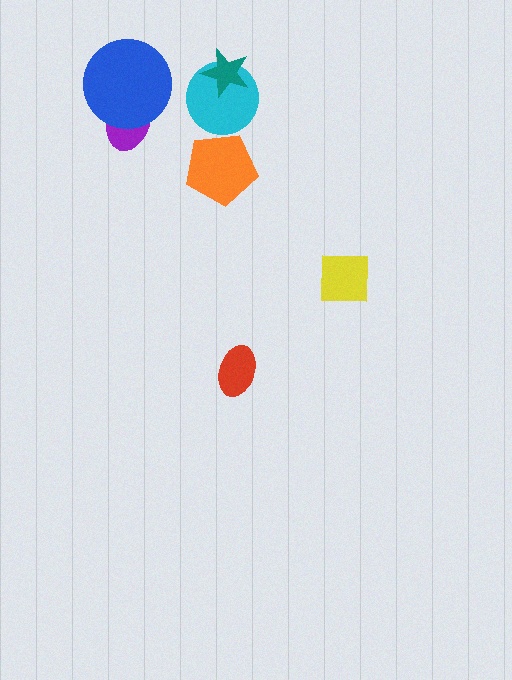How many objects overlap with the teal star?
1 object overlaps with the teal star.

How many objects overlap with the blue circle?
1 object overlaps with the blue circle.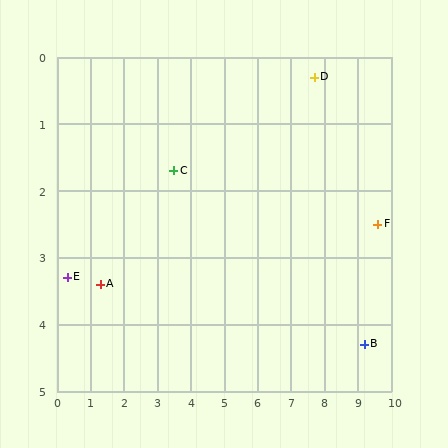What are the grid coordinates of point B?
Point B is at approximately (9.2, 4.3).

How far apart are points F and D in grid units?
Points F and D are about 2.9 grid units apart.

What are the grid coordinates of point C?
Point C is at approximately (3.5, 1.7).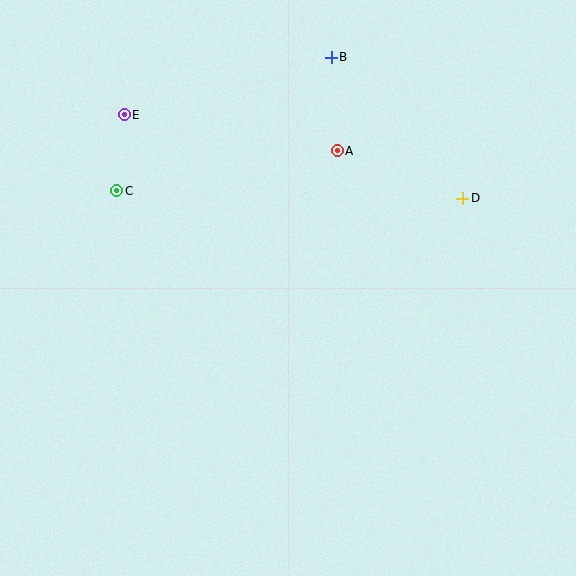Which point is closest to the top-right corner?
Point D is closest to the top-right corner.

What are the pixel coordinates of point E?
Point E is at (124, 115).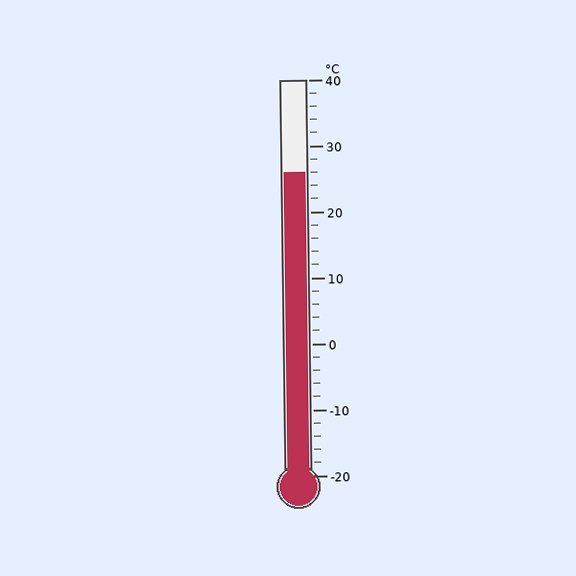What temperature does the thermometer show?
The thermometer shows approximately 26°C.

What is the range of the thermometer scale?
The thermometer scale ranges from -20°C to 40°C.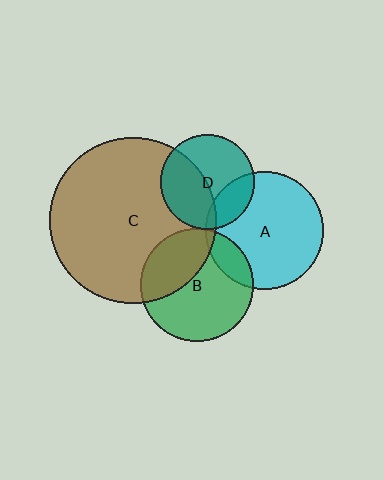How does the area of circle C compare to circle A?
Approximately 2.0 times.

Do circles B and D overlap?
Yes.